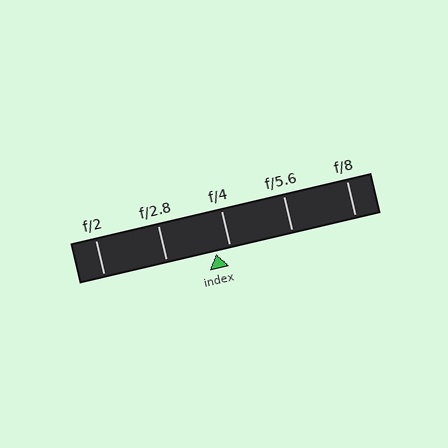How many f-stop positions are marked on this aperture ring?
There are 5 f-stop positions marked.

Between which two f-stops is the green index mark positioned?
The index mark is between f/2.8 and f/4.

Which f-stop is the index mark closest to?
The index mark is closest to f/4.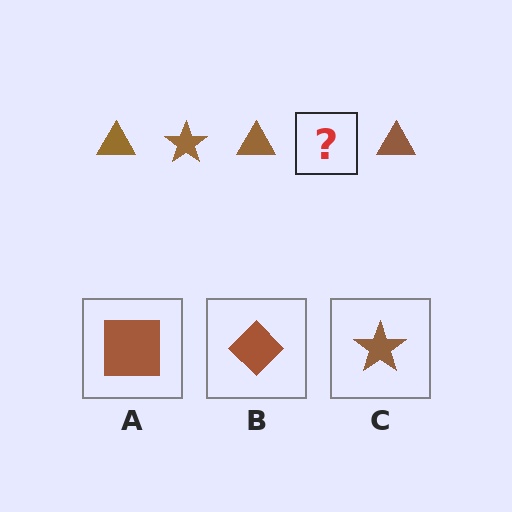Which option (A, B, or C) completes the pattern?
C.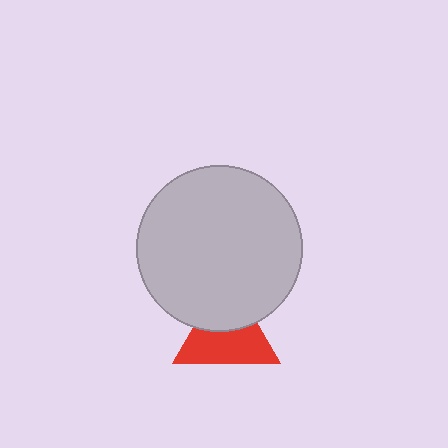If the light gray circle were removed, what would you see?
You would see the complete red triangle.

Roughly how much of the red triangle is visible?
About half of it is visible (roughly 59%).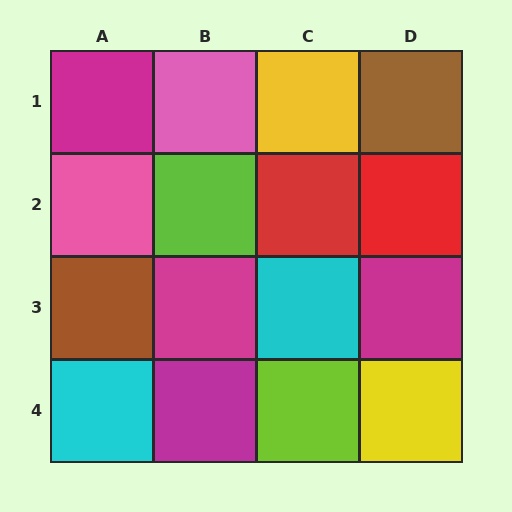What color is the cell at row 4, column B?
Magenta.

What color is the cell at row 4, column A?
Cyan.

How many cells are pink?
2 cells are pink.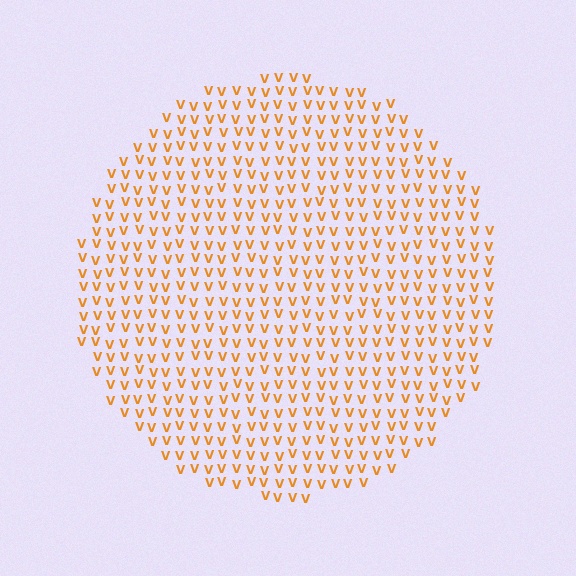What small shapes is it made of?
It is made of small letter V's.